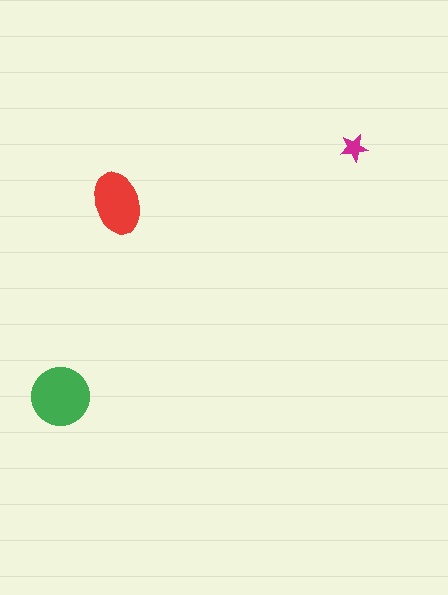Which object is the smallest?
The magenta star.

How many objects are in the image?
There are 3 objects in the image.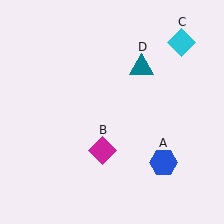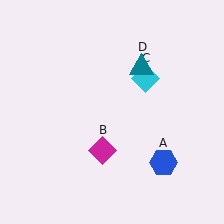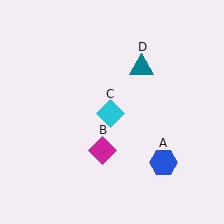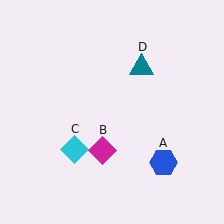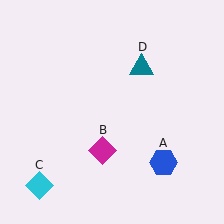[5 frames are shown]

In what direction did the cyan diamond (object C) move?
The cyan diamond (object C) moved down and to the left.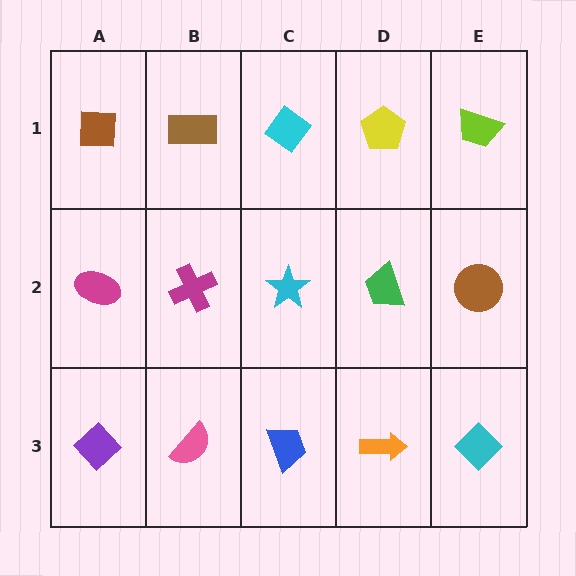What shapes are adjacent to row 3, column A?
A magenta ellipse (row 2, column A), a pink semicircle (row 3, column B).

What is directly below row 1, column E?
A brown circle.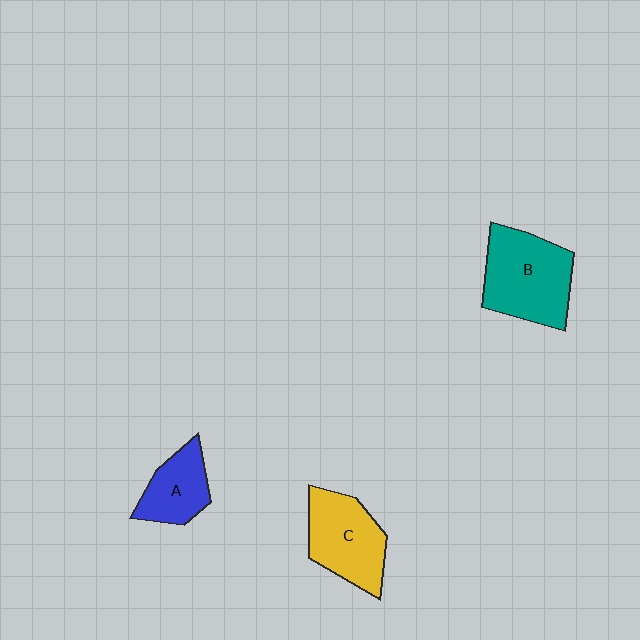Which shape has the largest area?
Shape B (teal).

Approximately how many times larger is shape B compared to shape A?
Approximately 1.7 times.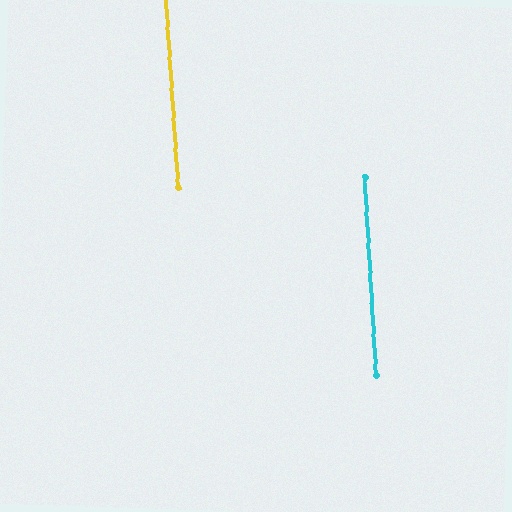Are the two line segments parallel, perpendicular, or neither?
Parallel — their directions differ by only 0.5°.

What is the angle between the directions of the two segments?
Approximately 1 degree.